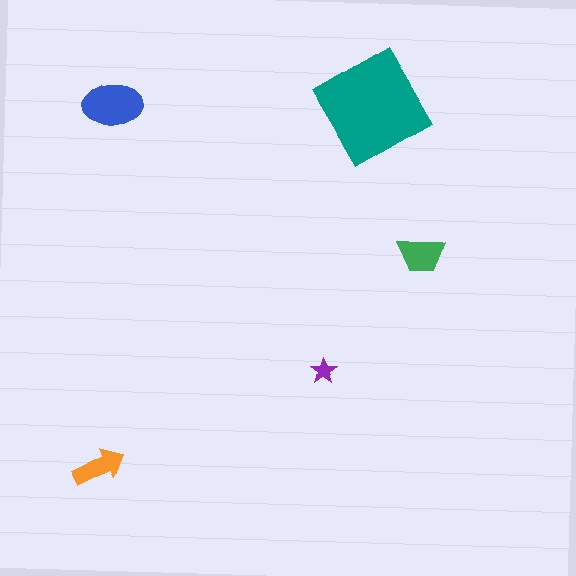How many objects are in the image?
There are 5 objects in the image.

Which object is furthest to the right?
The green trapezoid is rightmost.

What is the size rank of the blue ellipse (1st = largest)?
2nd.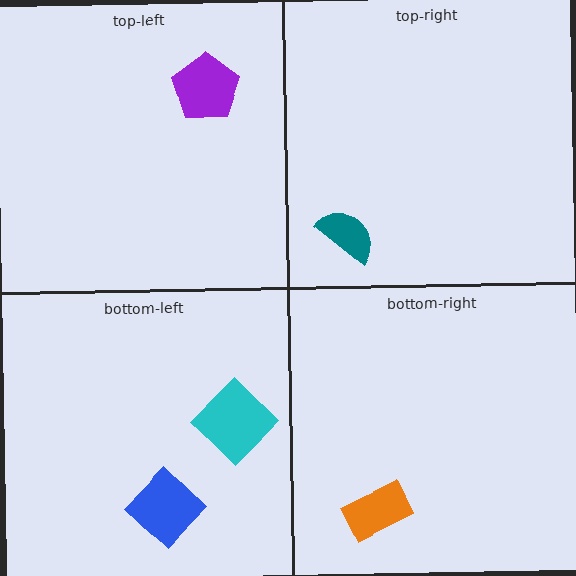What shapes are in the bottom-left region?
The cyan diamond, the blue diamond.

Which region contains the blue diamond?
The bottom-left region.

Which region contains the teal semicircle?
The top-right region.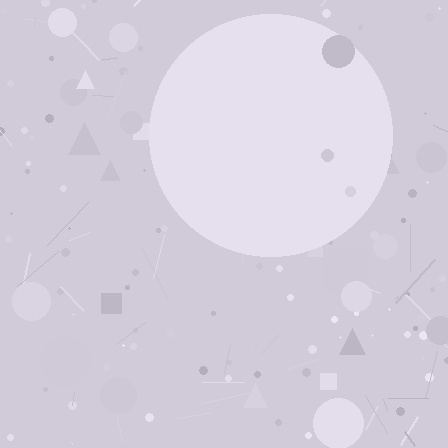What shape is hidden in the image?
A circle is hidden in the image.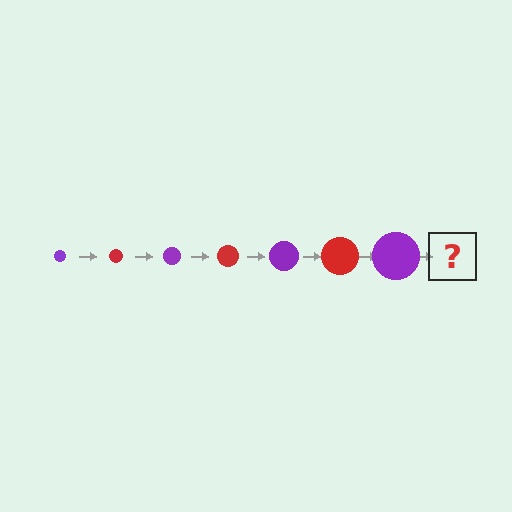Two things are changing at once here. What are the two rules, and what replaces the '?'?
The two rules are that the circle grows larger each step and the color cycles through purple and red. The '?' should be a red circle, larger than the previous one.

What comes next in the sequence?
The next element should be a red circle, larger than the previous one.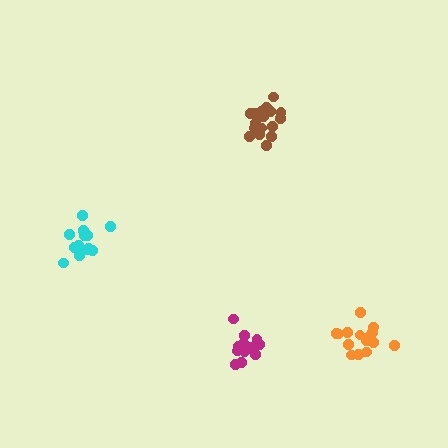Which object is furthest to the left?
The cyan cluster is leftmost.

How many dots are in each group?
Group 1: 17 dots, Group 2: 18 dots, Group 3: 14 dots, Group 4: 15 dots (64 total).